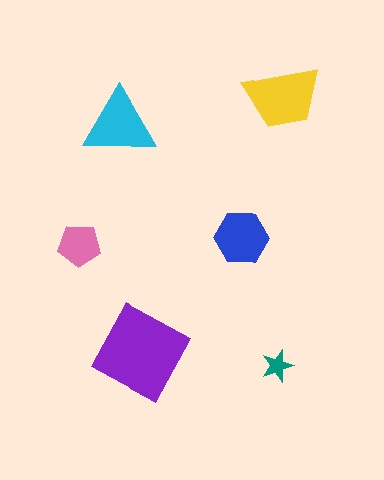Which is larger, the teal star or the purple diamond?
The purple diamond.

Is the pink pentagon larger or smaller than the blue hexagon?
Smaller.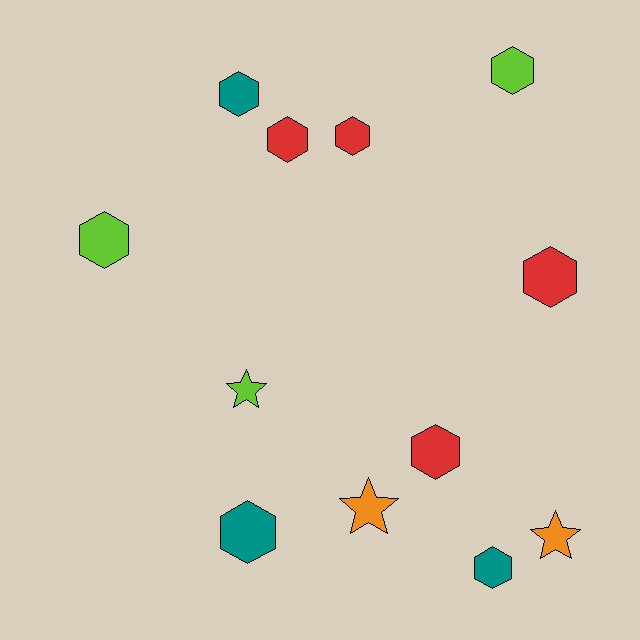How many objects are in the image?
There are 12 objects.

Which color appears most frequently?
Red, with 4 objects.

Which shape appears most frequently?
Hexagon, with 9 objects.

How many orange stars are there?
There are 2 orange stars.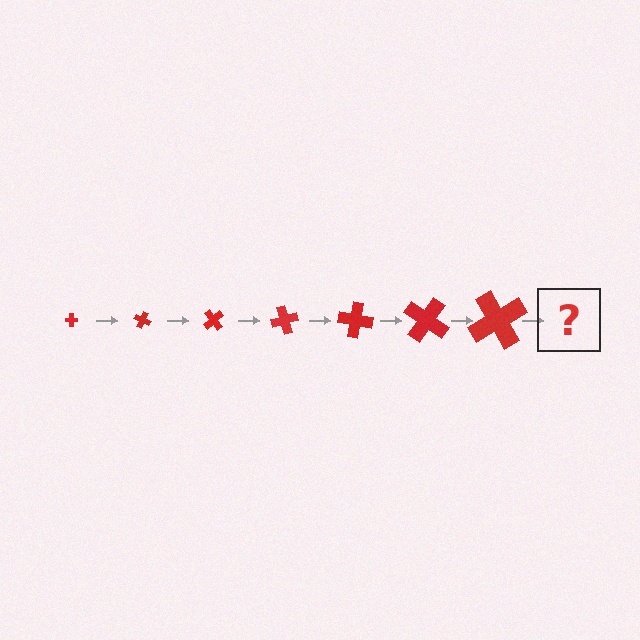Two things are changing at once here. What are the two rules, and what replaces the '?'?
The two rules are that the cross grows larger each step and it rotates 25 degrees each step. The '?' should be a cross, larger than the previous one and rotated 175 degrees from the start.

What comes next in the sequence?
The next element should be a cross, larger than the previous one and rotated 175 degrees from the start.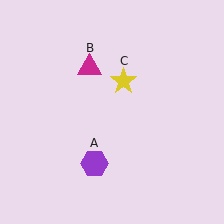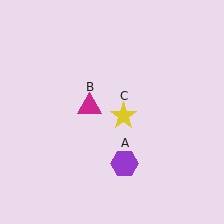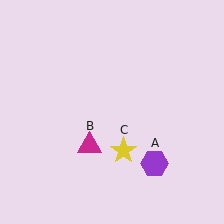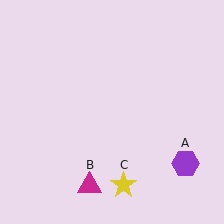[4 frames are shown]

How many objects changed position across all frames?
3 objects changed position: purple hexagon (object A), magenta triangle (object B), yellow star (object C).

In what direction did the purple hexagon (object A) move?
The purple hexagon (object A) moved right.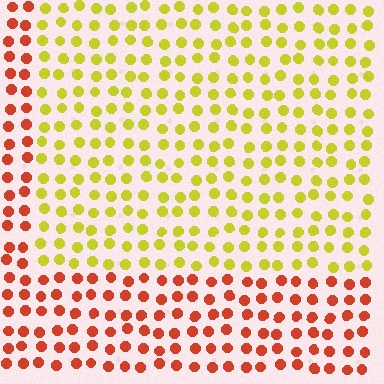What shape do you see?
I see a rectangle.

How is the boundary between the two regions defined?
The boundary is defined purely by a slight shift in hue (about 57 degrees). Spacing, size, and orientation are identical on both sides.